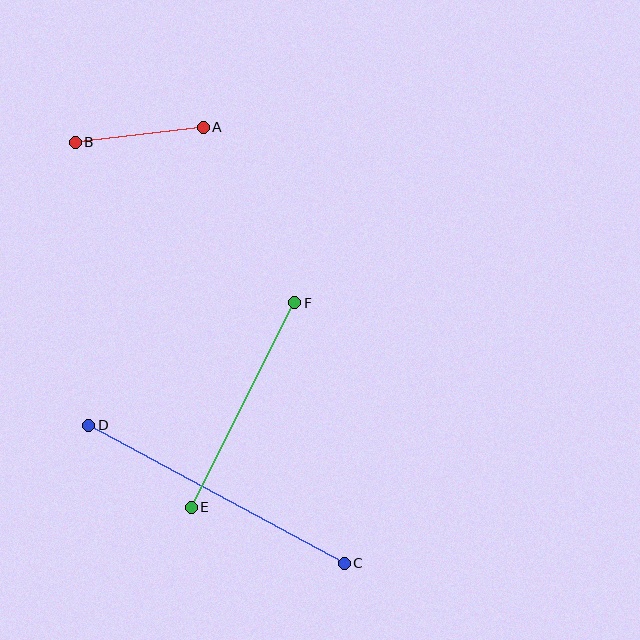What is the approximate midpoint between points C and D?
The midpoint is at approximately (216, 494) pixels.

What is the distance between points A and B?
The distance is approximately 129 pixels.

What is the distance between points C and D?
The distance is approximately 290 pixels.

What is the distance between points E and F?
The distance is approximately 229 pixels.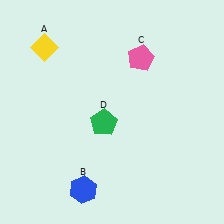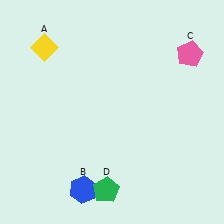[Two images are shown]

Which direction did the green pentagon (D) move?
The green pentagon (D) moved down.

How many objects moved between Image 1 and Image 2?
2 objects moved between the two images.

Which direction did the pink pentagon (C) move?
The pink pentagon (C) moved right.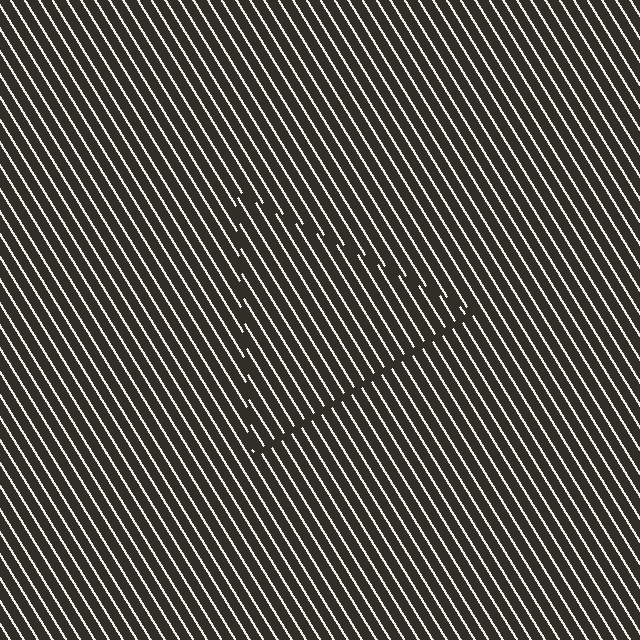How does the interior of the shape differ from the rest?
The interior of the shape contains the same grating, shifted by half a period — the contour is defined by the phase discontinuity where line-ends from the inner and outer gratings abut.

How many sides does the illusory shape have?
3 sides — the line-ends trace a triangle.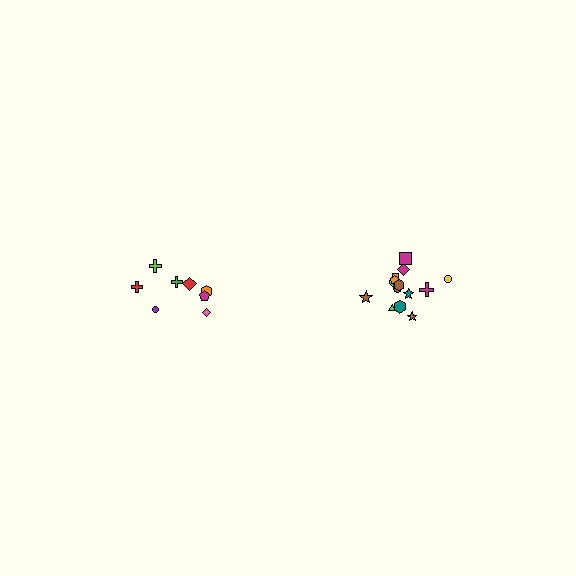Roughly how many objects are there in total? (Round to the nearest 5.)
Roughly 25 objects in total.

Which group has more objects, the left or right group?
The right group.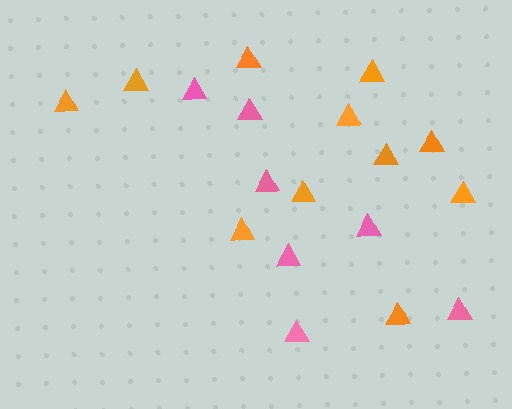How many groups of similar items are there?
There are 2 groups: one group of pink triangles (7) and one group of orange triangles (11).